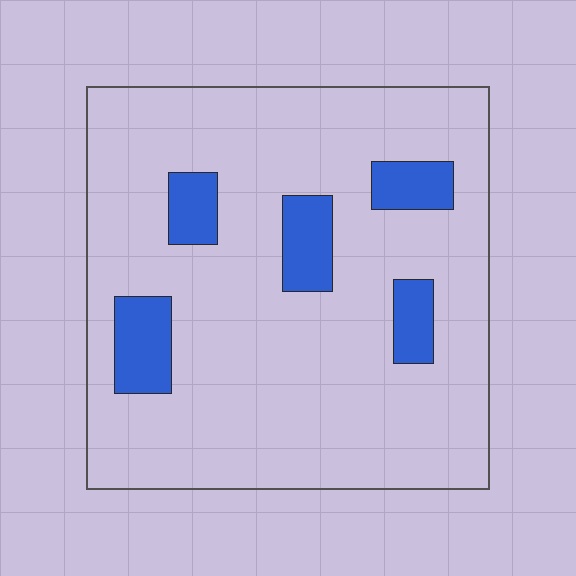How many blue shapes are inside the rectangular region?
5.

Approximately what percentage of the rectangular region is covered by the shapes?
Approximately 15%.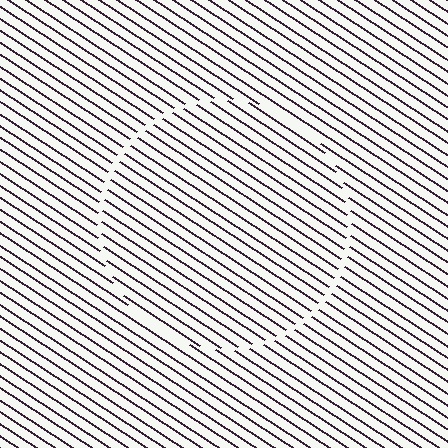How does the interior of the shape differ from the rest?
The interior of the shape contains the same grating, shifted by half a period — the contour is defined by the phase discontinuity where line-ends from the inner and outer gratings abut.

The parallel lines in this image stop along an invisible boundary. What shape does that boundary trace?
An illusory circle. The interior of the shape contains the same grating, shifted by half a period — the contour is defined by the phase discontinuity where line-ends from the inner and outer gratings abut.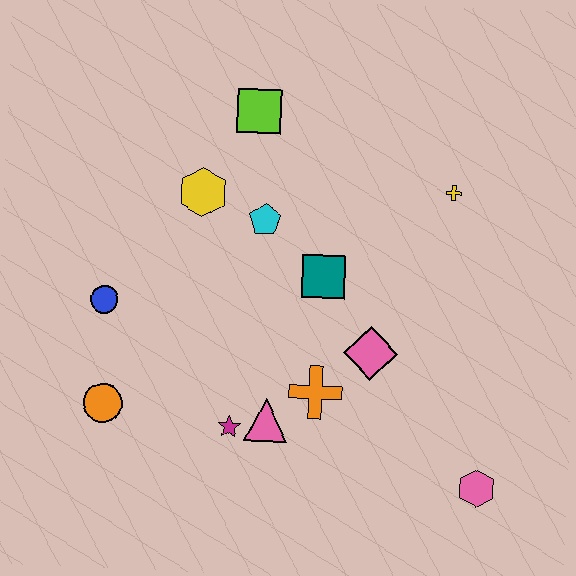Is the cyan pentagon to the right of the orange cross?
No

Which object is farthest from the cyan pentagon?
The pink hexagon is farthest from the cyan pentagon.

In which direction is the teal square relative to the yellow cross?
The teal square is to the left of the yellow cross.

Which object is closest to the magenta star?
The pink triangle is closest to the magenta star.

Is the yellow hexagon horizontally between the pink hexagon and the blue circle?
Yes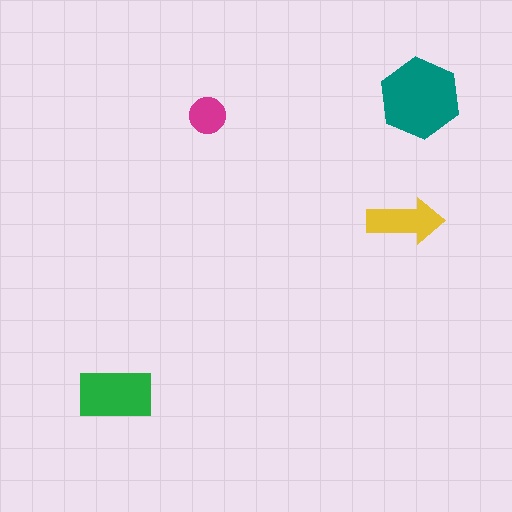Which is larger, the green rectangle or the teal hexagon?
The teal hexagon.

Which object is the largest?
The teal hexagon.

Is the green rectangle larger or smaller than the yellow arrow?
Larger.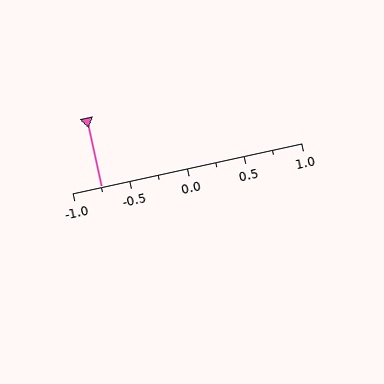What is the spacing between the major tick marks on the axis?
The major ticks are spaced 0.5 apart.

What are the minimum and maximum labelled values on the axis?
The axis runs from -1.0 to 1.0.